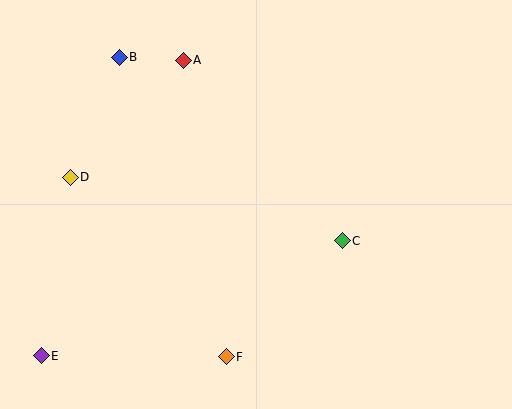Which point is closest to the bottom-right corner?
Point C is closest to the bottom-right corner.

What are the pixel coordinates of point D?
Point D is at (70, 177).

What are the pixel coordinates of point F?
Point F is at (226, 357).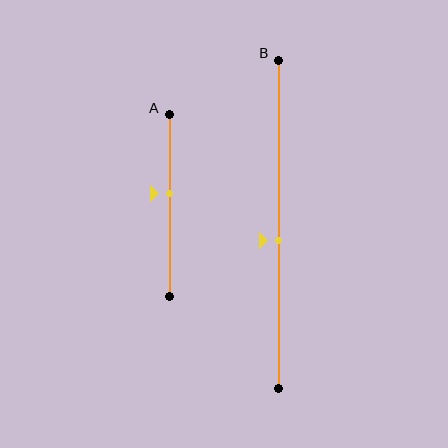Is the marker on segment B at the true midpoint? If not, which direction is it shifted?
No, the marker on segment B is shifted downward by about 5% of the segment length.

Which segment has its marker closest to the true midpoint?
Segment B has its marker closest to the true midpoint.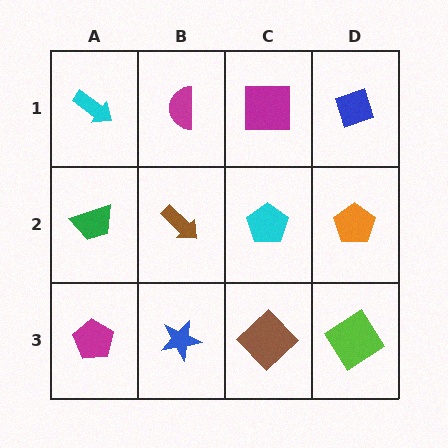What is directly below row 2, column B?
A blue star.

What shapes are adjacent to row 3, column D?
An orange pentagon (row 2, column D), a brown diamond (row 3, column C).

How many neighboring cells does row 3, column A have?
2.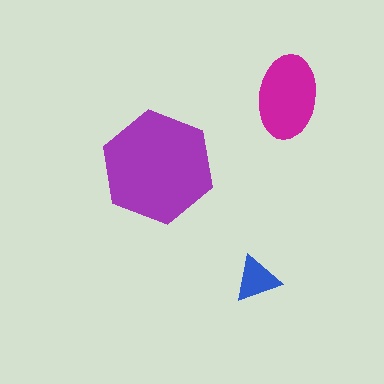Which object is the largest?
The purple hexagon.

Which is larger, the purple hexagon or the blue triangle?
The purple hexagon.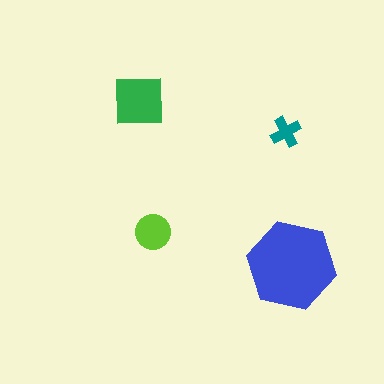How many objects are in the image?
There are 4 objects in the image.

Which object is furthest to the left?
The green square is leftmost.